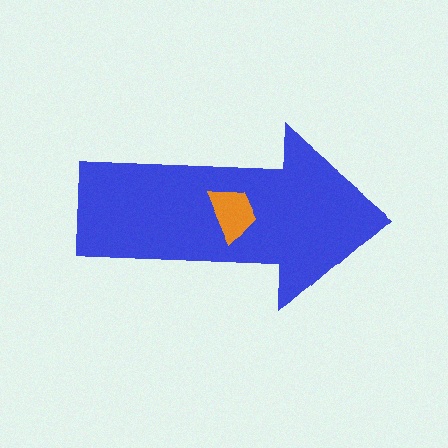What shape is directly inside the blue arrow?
The orange trapezoid.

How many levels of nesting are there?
2.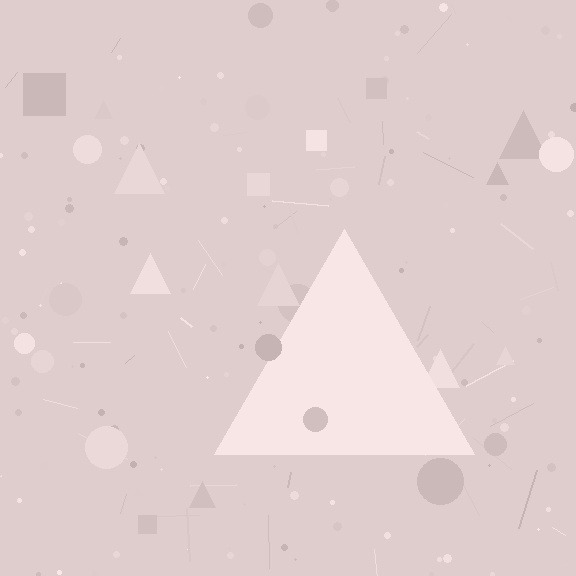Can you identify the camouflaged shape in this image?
The camouflaged shape is a triangle.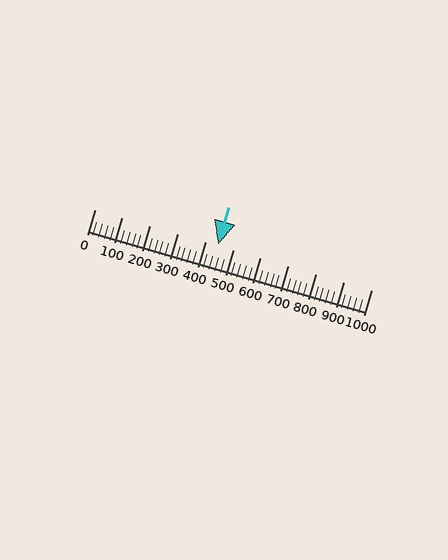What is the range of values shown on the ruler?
The ruler shows values from 0 to 1000.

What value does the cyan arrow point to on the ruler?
The cyan arrow points to approximately 448.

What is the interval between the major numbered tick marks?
The major tick marks are spaced 100 units apart.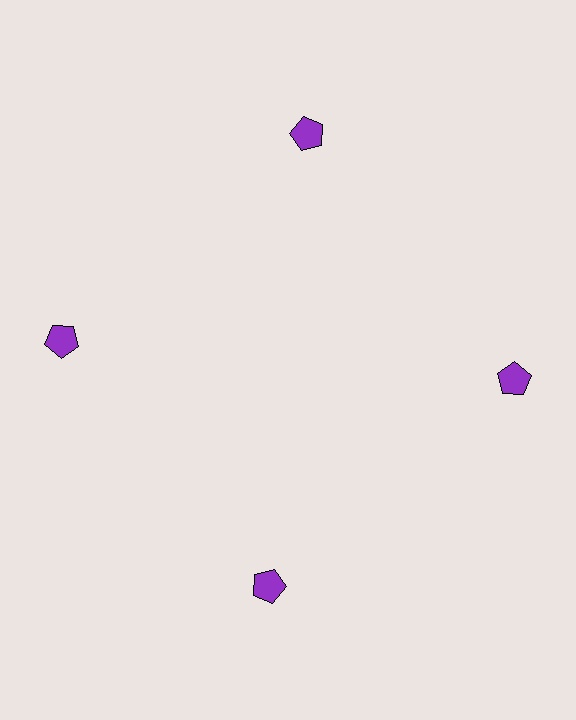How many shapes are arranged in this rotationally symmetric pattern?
There are 4 shapes, arranged in 4 groups of 1.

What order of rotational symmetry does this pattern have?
This pattern has 4-fold rotational symmetry.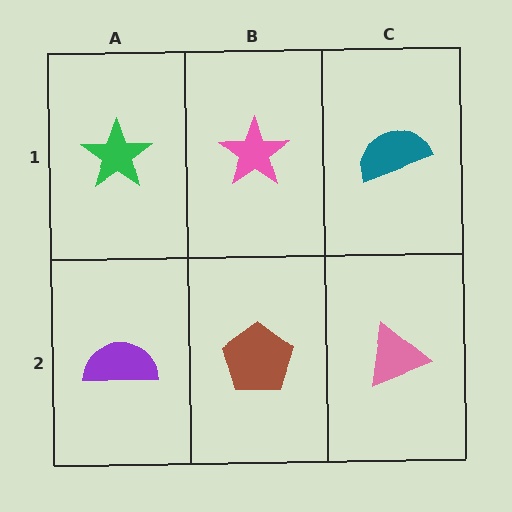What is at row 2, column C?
A pink triangle.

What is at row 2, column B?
A brown pentagon.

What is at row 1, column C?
A teal semicircle.